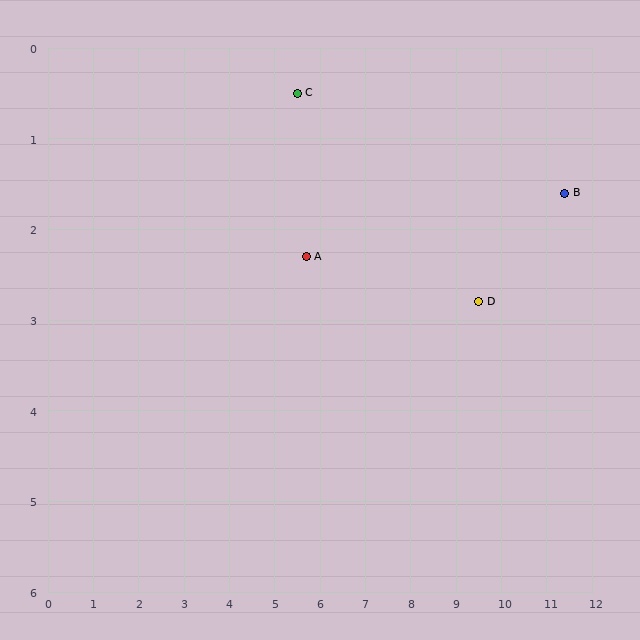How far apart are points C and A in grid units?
Points C and A are about 1.8 grid units apart.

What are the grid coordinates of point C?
Point C is at approximately (5.5, 0.5).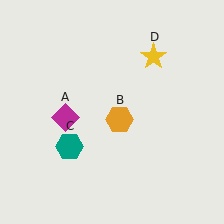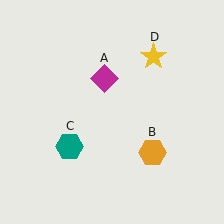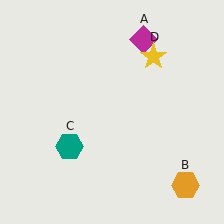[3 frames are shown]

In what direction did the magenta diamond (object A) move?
The magenta diamond (object A) moved up and to the right.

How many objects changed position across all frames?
2 objects changed position: magenta diamond (object A), orange hexagon (object B).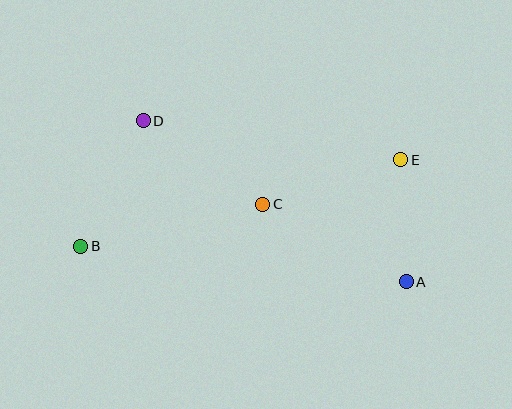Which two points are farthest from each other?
Points B and E are farthest from each other.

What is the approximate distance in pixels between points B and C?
The distance between B and C is approximately 187 pixels.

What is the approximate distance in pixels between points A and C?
The distance between A and C is approximately 163 pixels.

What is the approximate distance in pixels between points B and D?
The distance between B and D is approximately 140 pixels.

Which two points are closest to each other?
Points A and E are closest to each other.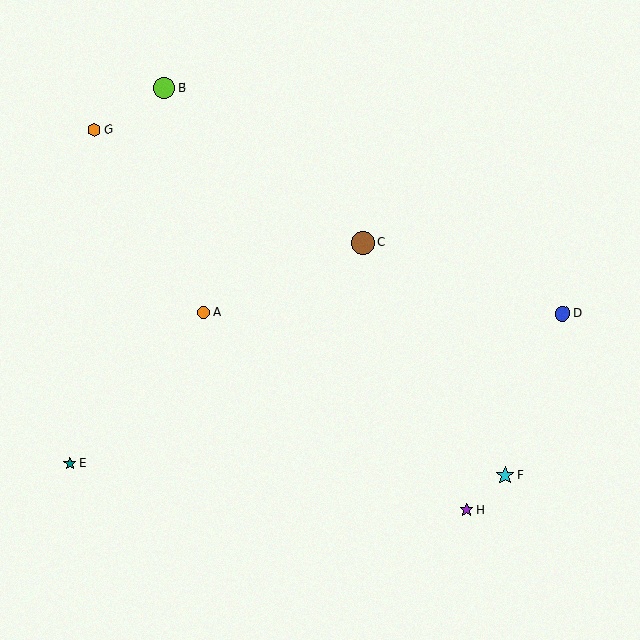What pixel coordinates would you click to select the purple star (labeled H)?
Click at (466, 510) to select the purple star H.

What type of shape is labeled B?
Shape B is a lime circle.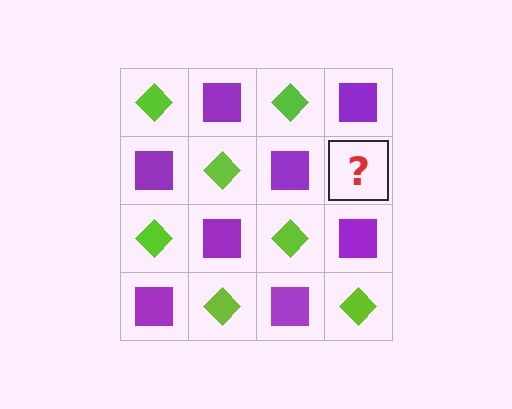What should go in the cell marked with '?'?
The missing cell should contain a lime diamond.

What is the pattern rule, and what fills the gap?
The rule is that it alternates lime diamond and purple square in a checkerboard pattern. The gap should be filled with a lime diamond.